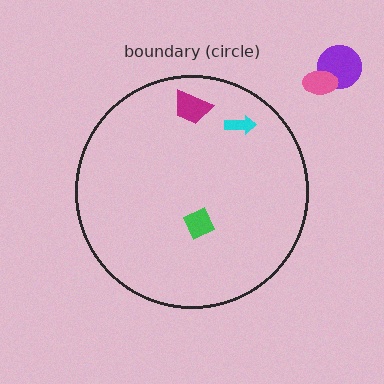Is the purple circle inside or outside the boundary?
Outside.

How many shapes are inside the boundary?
3 inside, 2 outside.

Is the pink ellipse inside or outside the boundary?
Outside.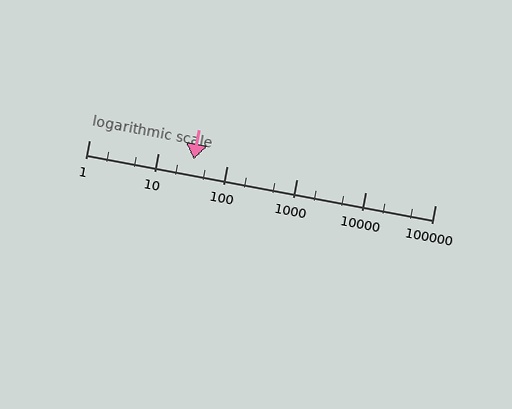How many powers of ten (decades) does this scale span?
The scale spans 5 decades, from 1 to 100000.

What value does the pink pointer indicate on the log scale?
The pointer indicates approximately 33.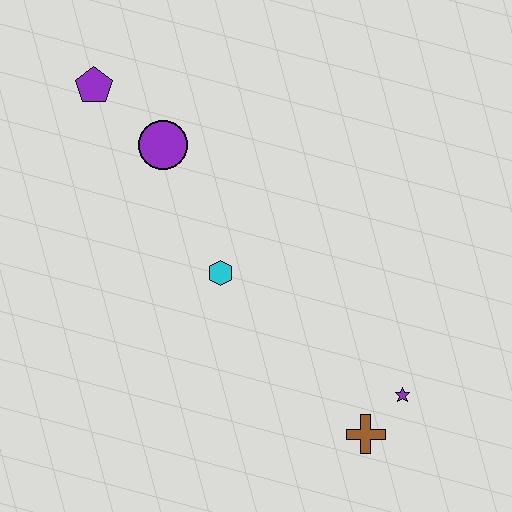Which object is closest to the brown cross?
The purple star is closest to the brown cross.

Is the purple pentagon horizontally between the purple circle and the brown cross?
No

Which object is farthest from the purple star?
The purple pentagon is farthest from the purple star.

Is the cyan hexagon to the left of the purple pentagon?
No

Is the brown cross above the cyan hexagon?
No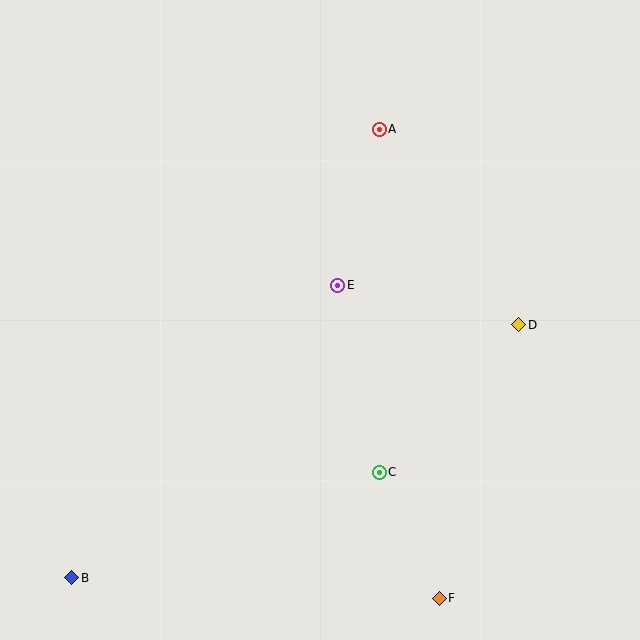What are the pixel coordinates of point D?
Point D is at (519, 325).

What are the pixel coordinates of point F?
Point F is at (439, 598).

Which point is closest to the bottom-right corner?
Point F is closest to the bottom-right corner.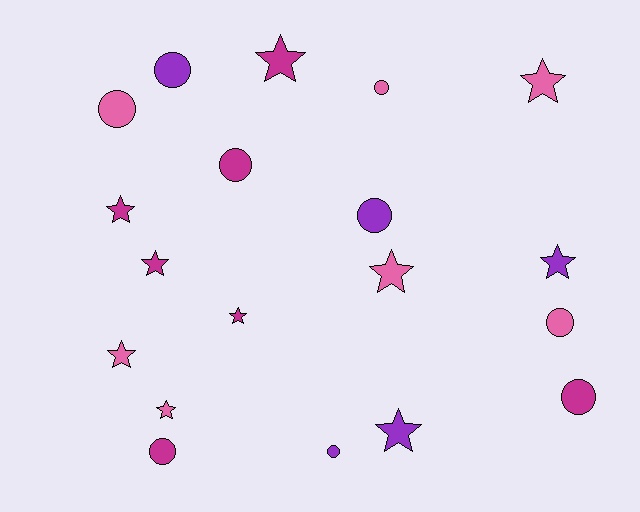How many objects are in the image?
There are 19 objects.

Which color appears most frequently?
Magenta, with 7 objects.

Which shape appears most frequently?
Star, with 10 objects.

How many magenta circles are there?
There are 3 magenta circles.